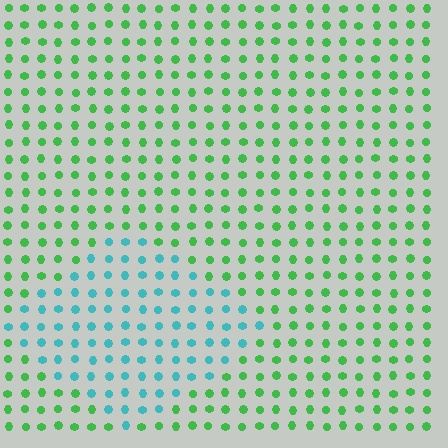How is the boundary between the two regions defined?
The boundary is defined purely by a slight shift in hue (about 57 degrees). Spacing, size, and orientation are identical on both sides.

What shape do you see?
I see a diamond.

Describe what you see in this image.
The image is filled with small green elements in a uniform arrangement. A diamond-shaped region is visible where the elements are tinted to a slightly different hue, forming a subtle color boundary.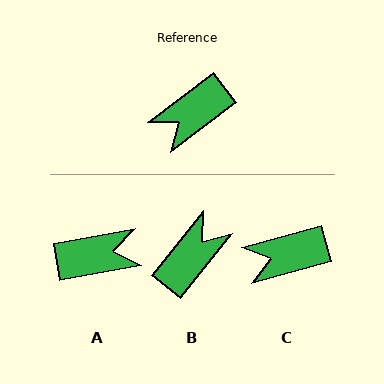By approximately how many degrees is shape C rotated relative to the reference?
Approximately 22 degrees clockwise.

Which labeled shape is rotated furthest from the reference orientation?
B, about 166 degrees away.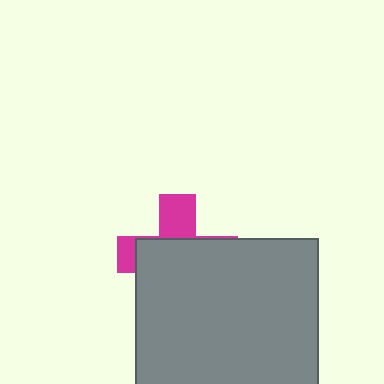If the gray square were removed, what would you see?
You would see the complete magenta cross.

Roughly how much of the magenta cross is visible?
A small part of it is visible (roughly 32%).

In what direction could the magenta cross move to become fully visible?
The magenta cross could move up. That would shift it out from behind the gray square entirely.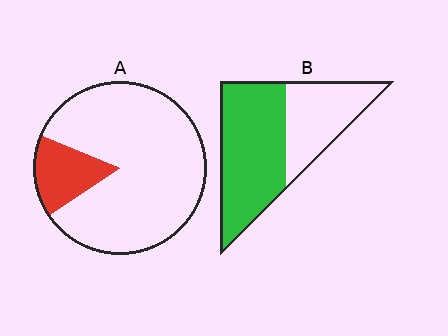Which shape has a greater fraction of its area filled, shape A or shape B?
Shape B.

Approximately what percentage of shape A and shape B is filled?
A is approximately 15% and B is approximately 60%.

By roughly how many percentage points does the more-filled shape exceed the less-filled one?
By roughly 45 percentage points (B over A).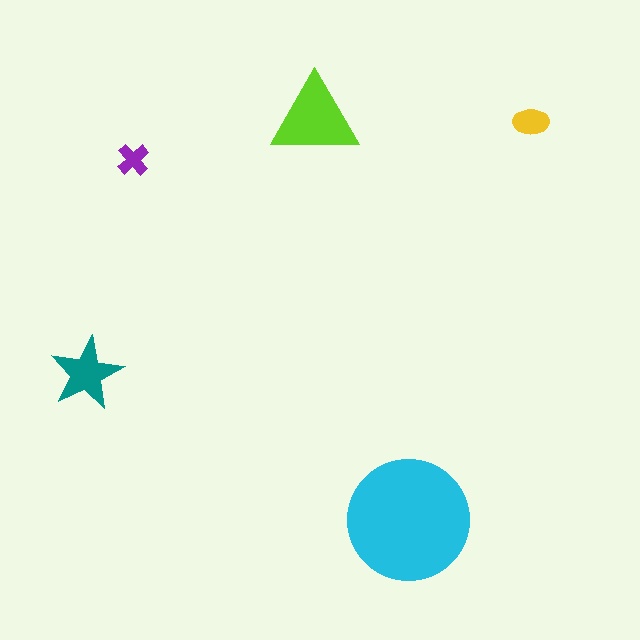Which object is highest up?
The lime triangle is topmost.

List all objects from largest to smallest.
The cyan circle, the lime triangle, the teal star, the yellow ellipse, the purple cross.